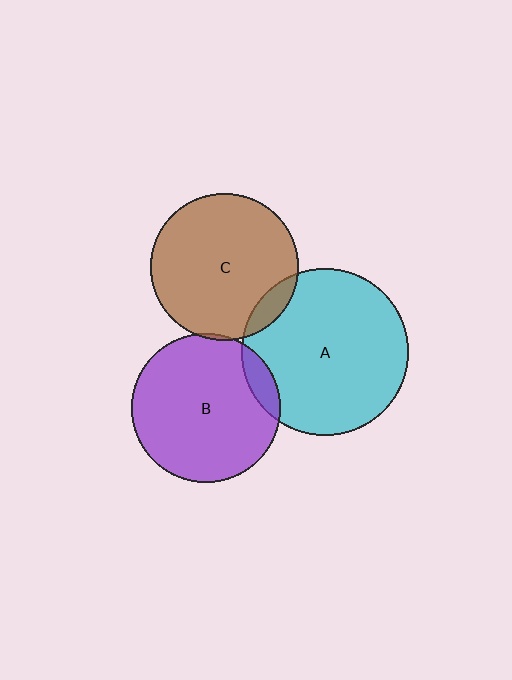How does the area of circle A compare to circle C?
Approximately 1.3 times.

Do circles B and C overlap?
Yes.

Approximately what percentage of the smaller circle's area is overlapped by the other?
Approximately 5%.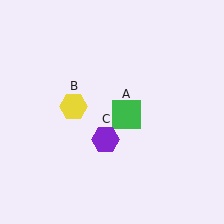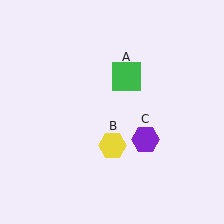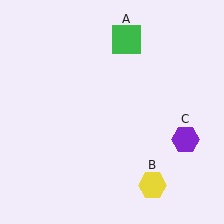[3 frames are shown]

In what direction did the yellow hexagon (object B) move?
The yellow hexagon (object B) moved down and to the right.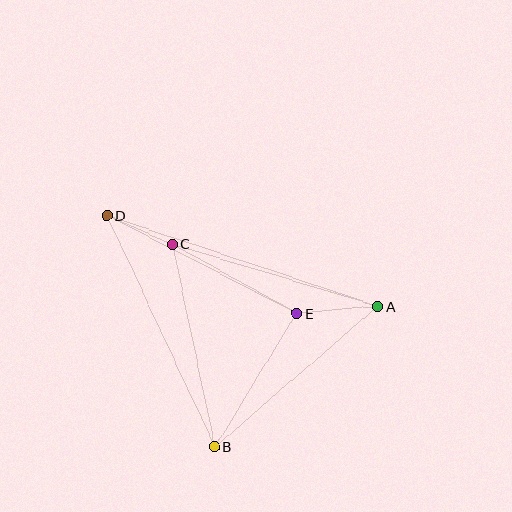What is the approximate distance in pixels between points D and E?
The distance between D and E is approximately 214 pixels.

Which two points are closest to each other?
Points C and D are closest to each other.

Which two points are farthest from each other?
Points A and D are farthest from each other.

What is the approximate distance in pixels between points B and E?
The distance between B and E is approximately 157 pixels.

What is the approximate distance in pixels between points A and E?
The distance between A and E is approximately 81 pixels.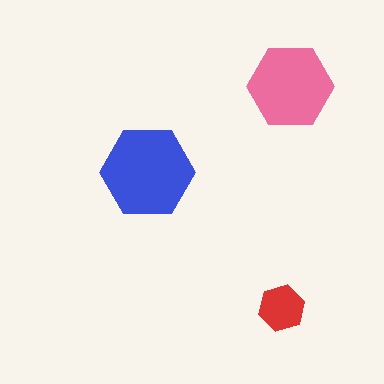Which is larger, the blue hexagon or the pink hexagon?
The blue one.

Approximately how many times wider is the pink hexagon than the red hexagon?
About 2 times wider.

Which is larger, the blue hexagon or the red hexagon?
The blue one.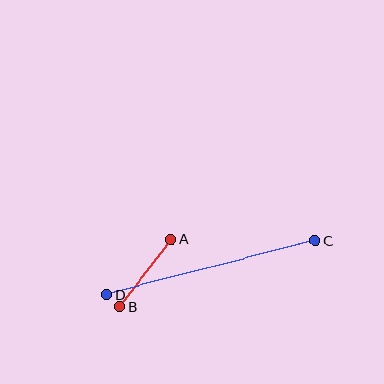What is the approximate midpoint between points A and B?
The midpoint is at approximately (145, 273) pixels.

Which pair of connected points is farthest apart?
Points C and D are farthest apart.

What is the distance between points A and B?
The distance is approximately 85 pixels.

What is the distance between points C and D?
The distance is approximately 215 pixels.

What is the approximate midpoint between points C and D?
The midpoint is at approximately (211, 268) pixels.